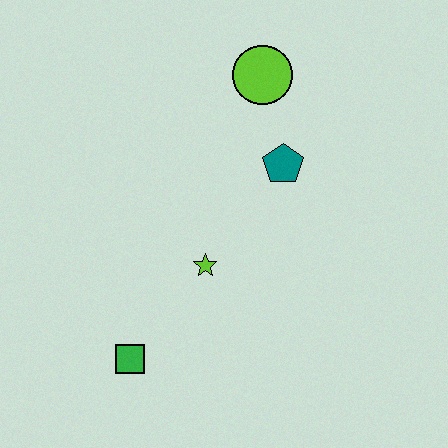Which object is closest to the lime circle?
The teal pentagon is closest to the lime circle.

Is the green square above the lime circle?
No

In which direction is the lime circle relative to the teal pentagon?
The lime circle is above the teal pentagon.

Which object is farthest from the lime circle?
The green square is farthest from the lime circle.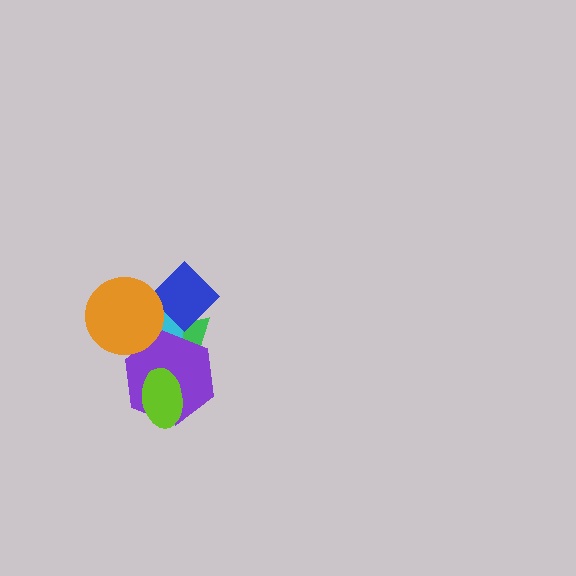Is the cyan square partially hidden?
Yes, it is partially covered by another shape.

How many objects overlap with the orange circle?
3 objects overlap with the orange circle.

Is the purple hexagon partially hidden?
Yes, it is partially covered by another shape.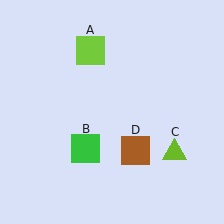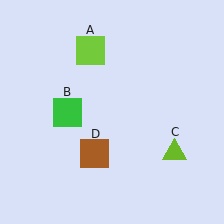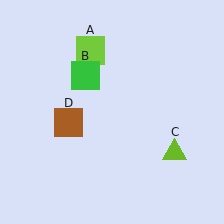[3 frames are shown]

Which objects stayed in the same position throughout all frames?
Lime square (object A) and lime triangle (object C) remained stationary.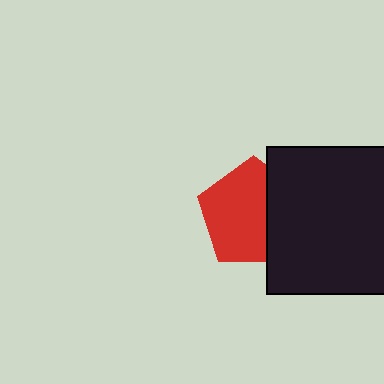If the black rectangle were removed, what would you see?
You would see the complete red pentagon.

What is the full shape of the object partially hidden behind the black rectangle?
The partially hidden object is a red pentagon.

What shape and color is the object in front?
The object in front is a black rectangle.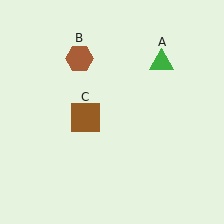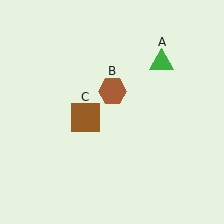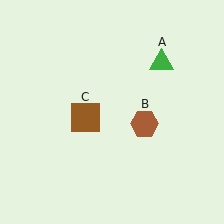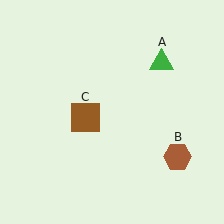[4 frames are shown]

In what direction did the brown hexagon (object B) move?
The brown hexagon (object B) moved down and to the right.